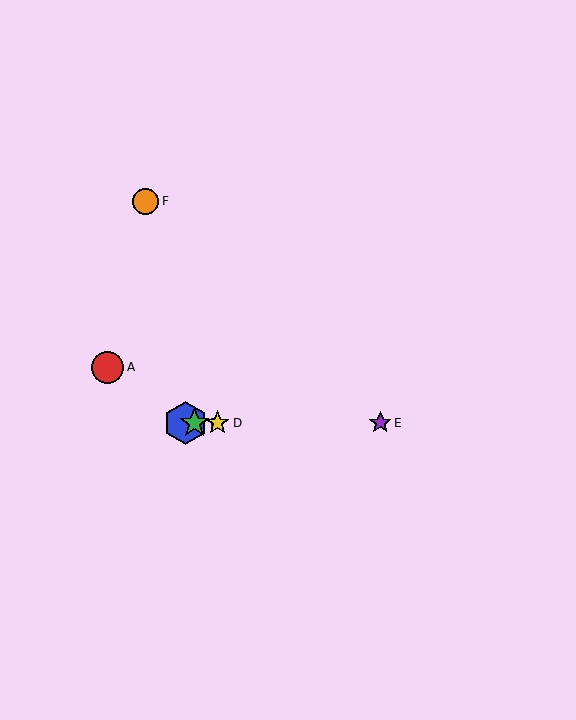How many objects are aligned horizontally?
4 objects (B, C, D, E) are aligned horizontally.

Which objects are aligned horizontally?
Objects B, C, D, E are aligned horizontally.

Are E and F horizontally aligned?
No, E is at y≈423 and F is at y≈201.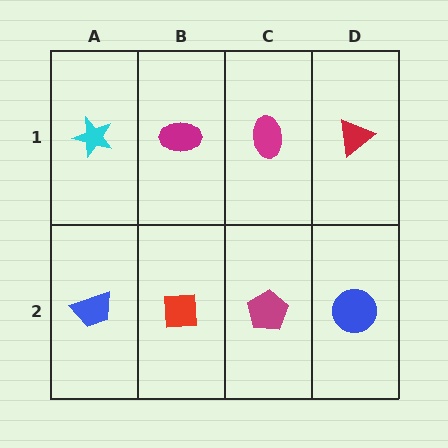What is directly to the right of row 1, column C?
A red triangle.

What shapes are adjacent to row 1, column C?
A magenta pentagon (row 2, column C), a magenta ellipse (row 1, column B), a red triangle (row 1, column D).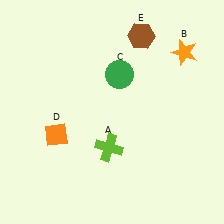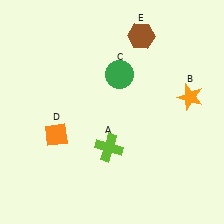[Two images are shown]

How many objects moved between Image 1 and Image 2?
1 object moved between the two images.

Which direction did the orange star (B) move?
The orange star (B) moved down.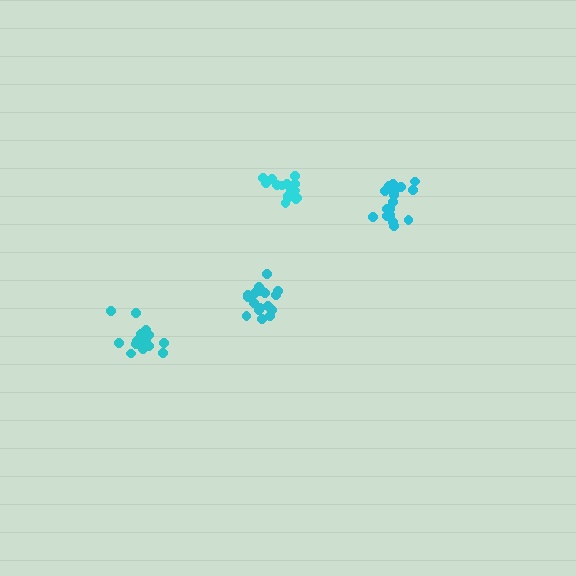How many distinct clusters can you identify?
There are 4 distinct clusters.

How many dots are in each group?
Group 1: 17 dots, Group 2: 16 dots, Group 3: 19 dots, Group 4: 19 dots (71 total).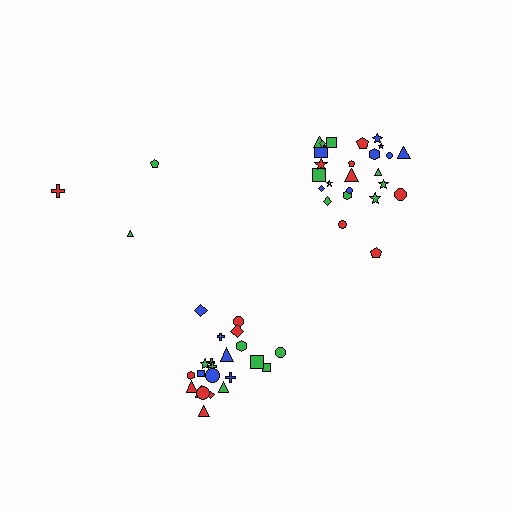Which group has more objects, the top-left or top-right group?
The top-right group.